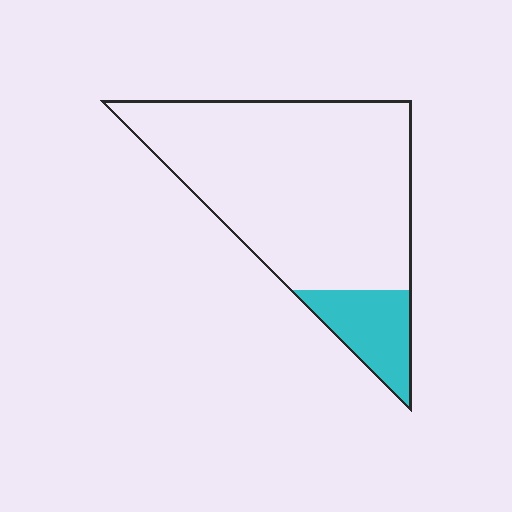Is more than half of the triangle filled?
No.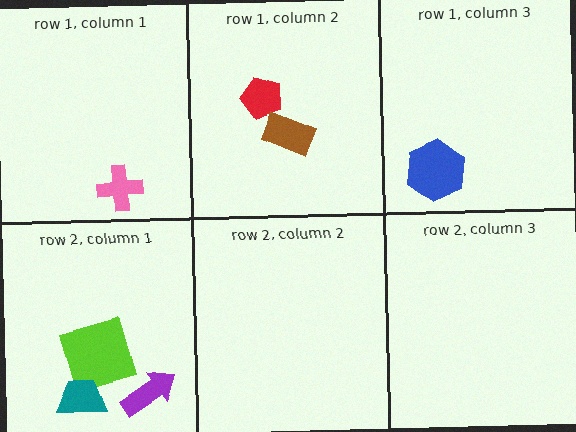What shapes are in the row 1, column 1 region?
The pink cross.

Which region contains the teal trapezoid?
The row 2, column 1 region.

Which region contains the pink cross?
The row 1, column 1 region.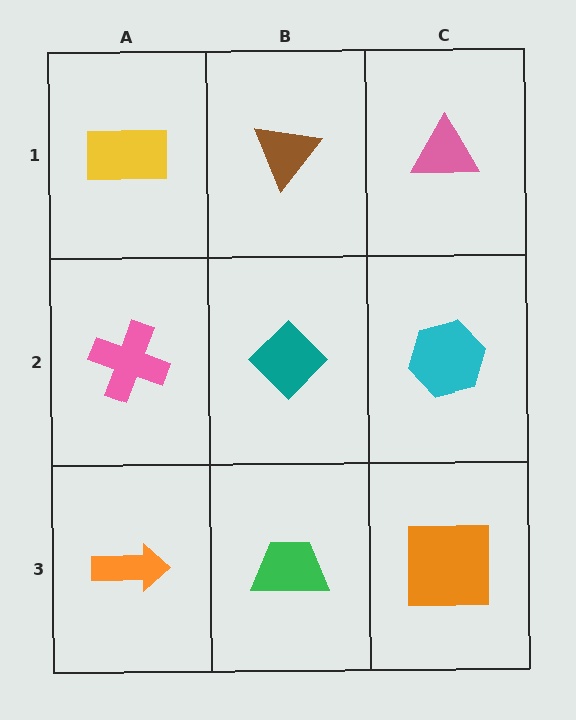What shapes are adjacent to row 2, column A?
A yellow rectangle (row 1, column A), an orange arrow (row 3, column A), a teal diamond (row 2, column B).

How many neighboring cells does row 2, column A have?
3.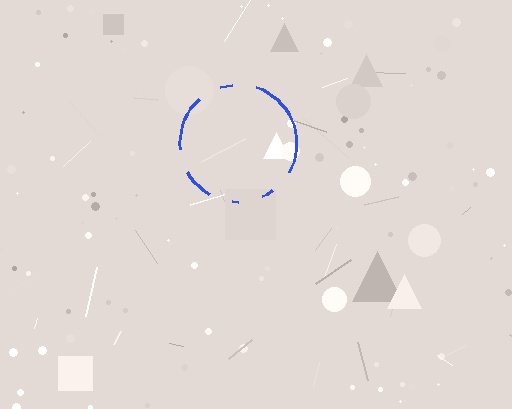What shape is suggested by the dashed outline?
The dashed outline suggests a circle.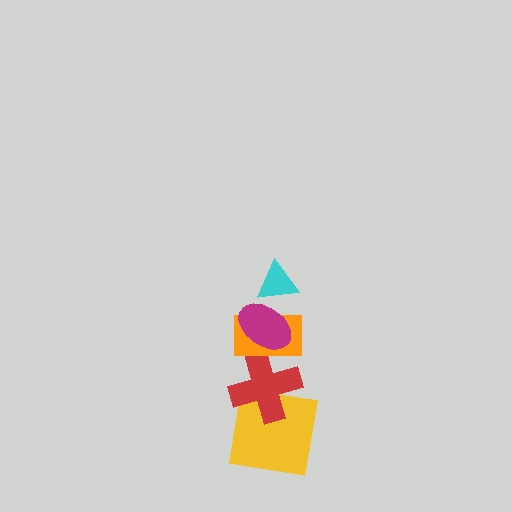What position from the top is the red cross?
The red cross is 4th from the top.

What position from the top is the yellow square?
The yellow square is 5th from the top.